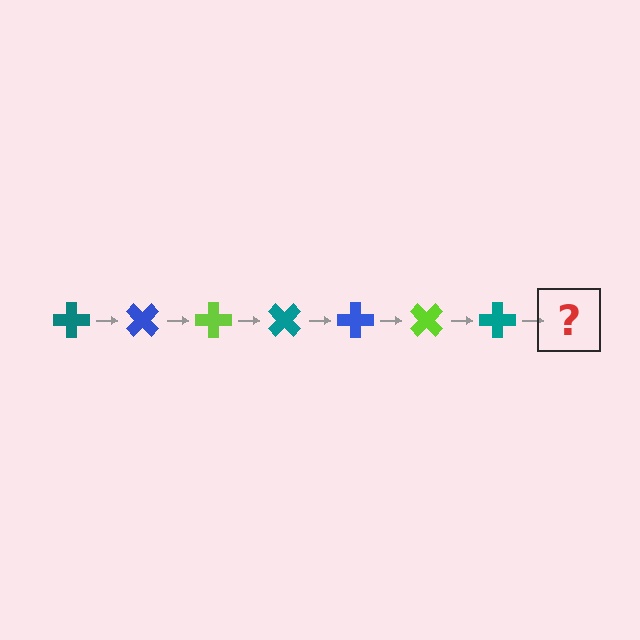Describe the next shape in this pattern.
It should be a blue cross, rotated 315 degrees from the start.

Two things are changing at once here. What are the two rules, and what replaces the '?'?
The two rules are that it rotates 45 degrees each step and the color cycles through teal, blue, and lime. The '?' should be a blue cross, rotated 315 degrees from the start.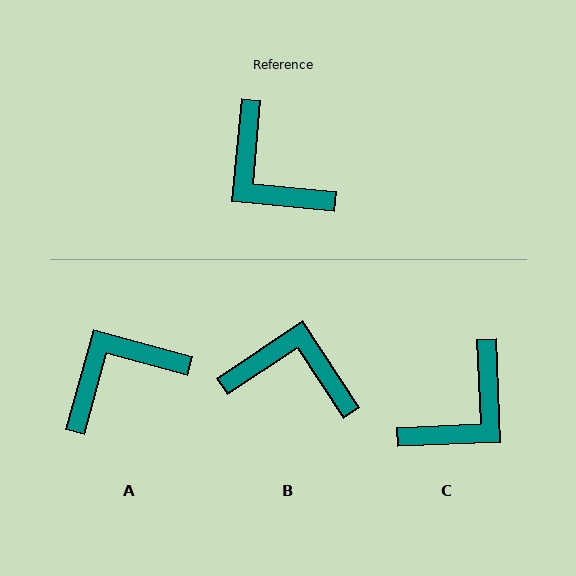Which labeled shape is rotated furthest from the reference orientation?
B, about 141 degrees away.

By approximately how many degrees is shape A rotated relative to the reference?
Approximately 100 degrees clockwise.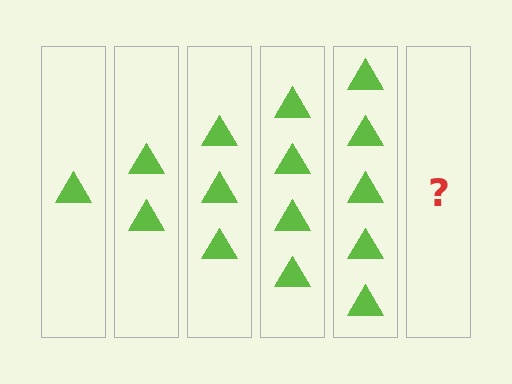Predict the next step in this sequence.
The next step is 6 triangles.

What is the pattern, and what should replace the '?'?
The pattern is that each step adds one more triangle. The '?' should be 6 triangles.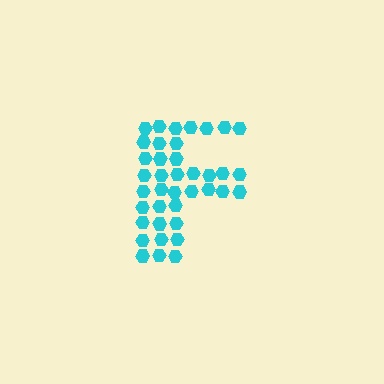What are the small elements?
The small elements are hexagons.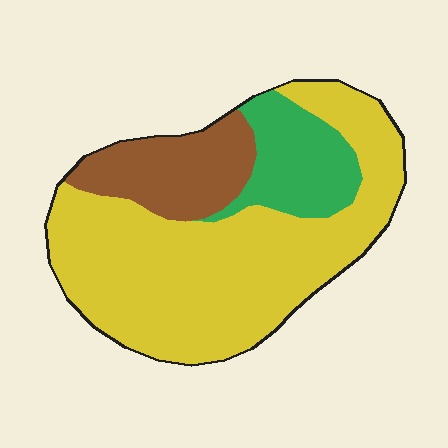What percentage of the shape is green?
Green takes up less than a sixth of the shape.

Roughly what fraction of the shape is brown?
Brown covers about 20% of the shape.